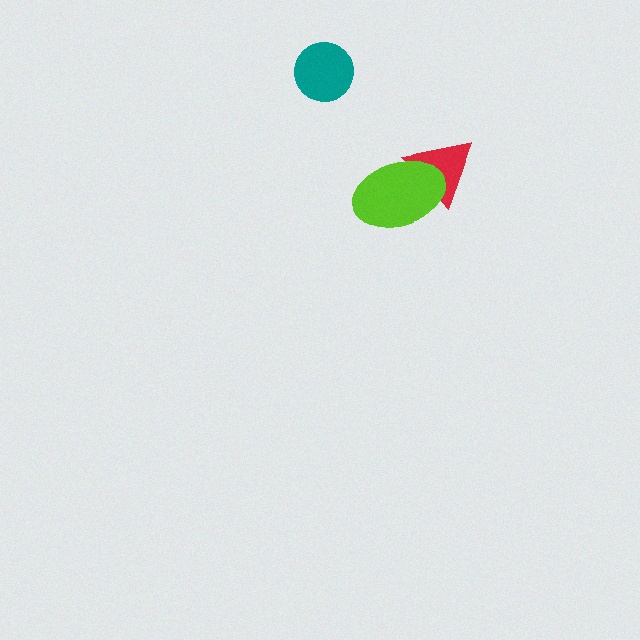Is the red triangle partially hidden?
Yes, it is partially covered by another shape.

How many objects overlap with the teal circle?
0 objects overlap with the teal circle.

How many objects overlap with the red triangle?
1 object overlaps with the red triangle.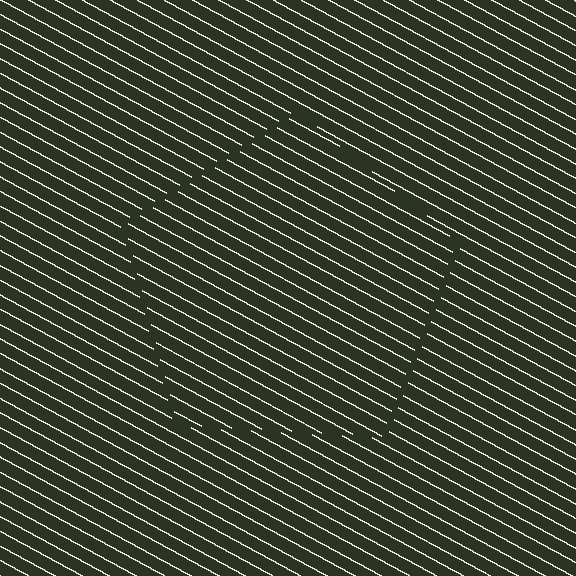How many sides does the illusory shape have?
5 sides — the line-ends trace a pentagon.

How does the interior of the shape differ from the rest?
The interior of the shape contains the same grating, shifted by half a period — the contour is defined by the phase discontinuity where line-ends from the inner and outer gratings abut.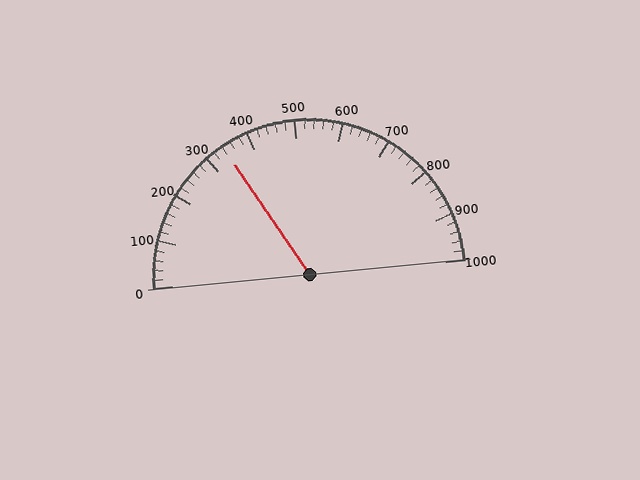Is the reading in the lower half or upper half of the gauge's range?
The reading is in the lower half of the range (0 to 1000).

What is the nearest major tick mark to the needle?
The nearest major tick mark is 300.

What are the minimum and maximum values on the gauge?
The gauge ranges from 0 to 1000.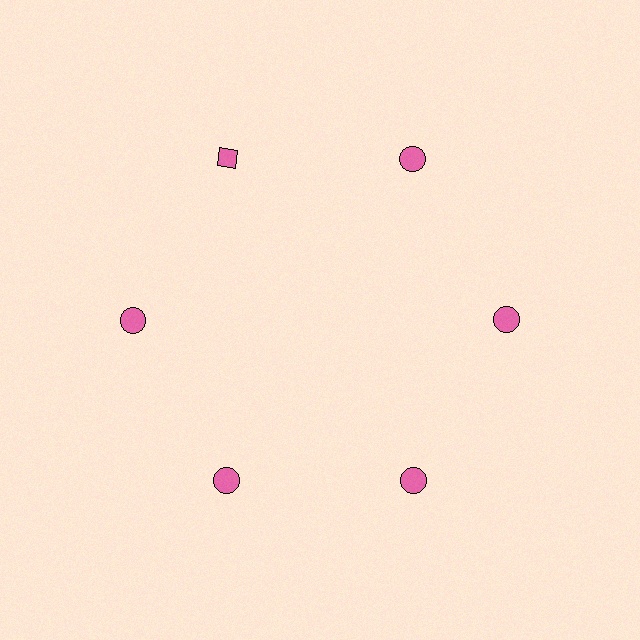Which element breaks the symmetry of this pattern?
The pink diamond at roughly the 11 o'clock position breaks the symmetry. All other shapes are pink circles.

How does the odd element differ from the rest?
It has a different shape: diamond instead of circle.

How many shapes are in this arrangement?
There are 6 shapes arranged in a ring pattern.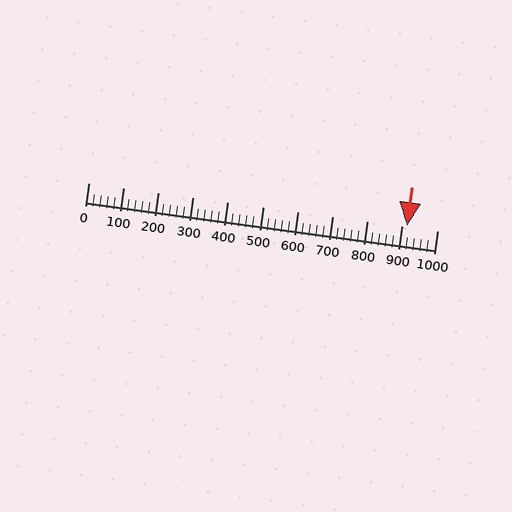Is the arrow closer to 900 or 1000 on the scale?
The arrow is closer to 900.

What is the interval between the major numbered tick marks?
The major tick marks are spaced 100 units apart.